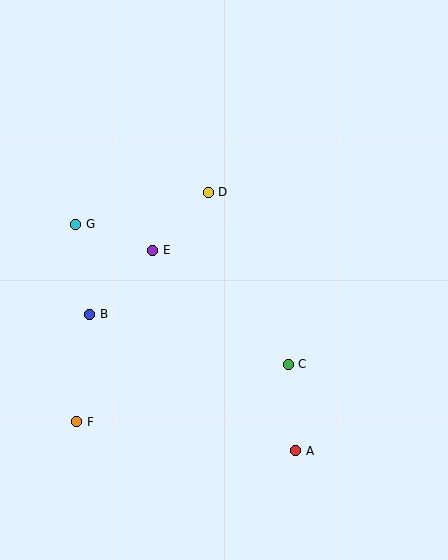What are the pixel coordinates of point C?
Point C is at (288, 364).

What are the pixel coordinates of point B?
Point B is at (90, 314).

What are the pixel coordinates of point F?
Point F is at (77, 422).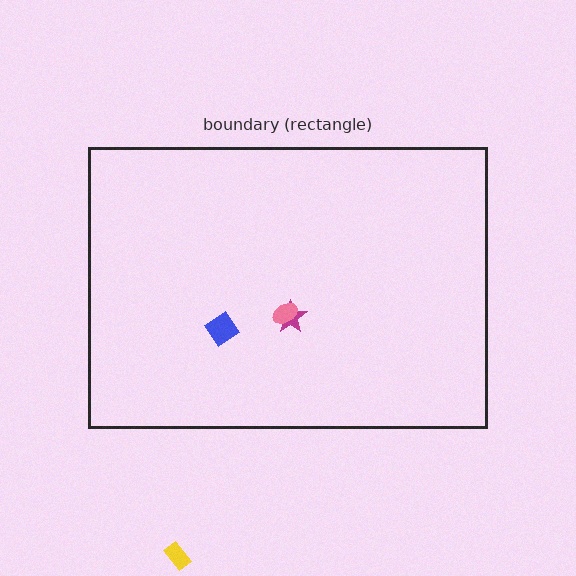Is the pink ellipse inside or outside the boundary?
Inside.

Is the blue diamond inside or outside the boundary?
Inside.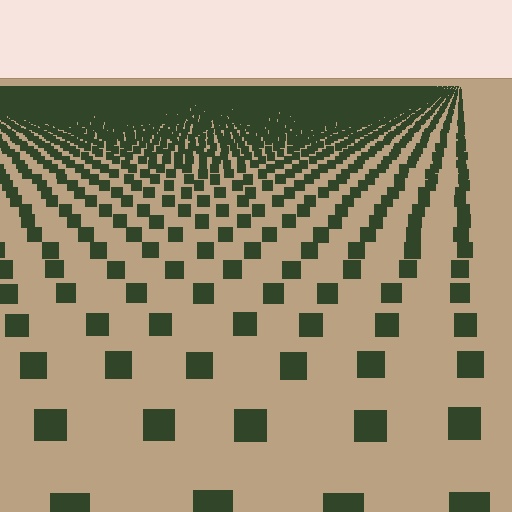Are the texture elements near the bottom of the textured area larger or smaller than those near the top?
Larger. Near the bottom, elements are closer to the viewer and appear at a bigger on-screen size.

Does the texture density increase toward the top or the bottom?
Density increases toward the top.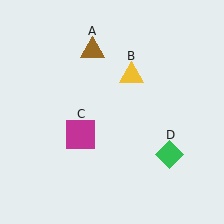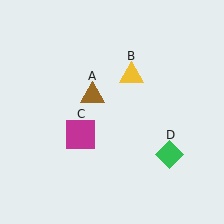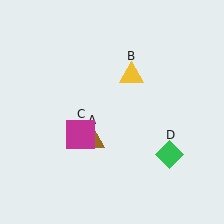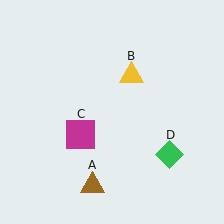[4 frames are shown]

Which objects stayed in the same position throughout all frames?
Yellow triangle (object B) and magenta square (object C) and green diamond (object D) remained stationary.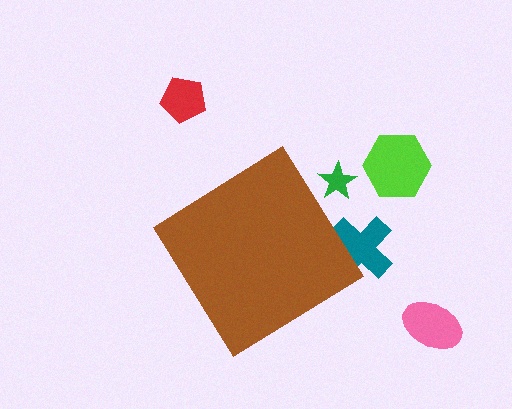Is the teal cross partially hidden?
Yes, the teal cross is partially hidden behind the brown diamond.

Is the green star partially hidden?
Yes, the green star is partially hidden behind the brown diamond.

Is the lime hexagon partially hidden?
No, the lime hexagon is fully visible.